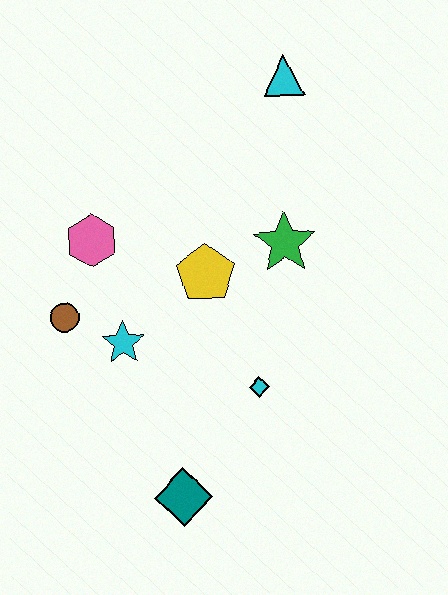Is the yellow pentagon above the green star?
No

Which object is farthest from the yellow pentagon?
The teal diamond is farthest from the yellow pentagon.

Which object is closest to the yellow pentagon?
The green star is closest to the yellow pentagon.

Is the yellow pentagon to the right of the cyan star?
Yes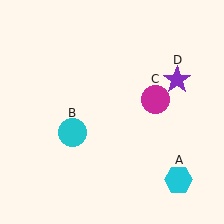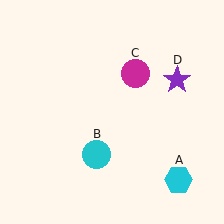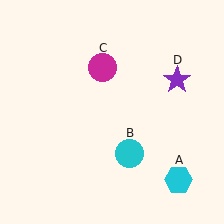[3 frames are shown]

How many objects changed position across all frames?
2 objects changed position: cyan circle (object B), magenta circle (object C).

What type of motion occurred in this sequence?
The cyan circle (object B), magenta circle (object C) rotated counterclockwise around the center of the scene.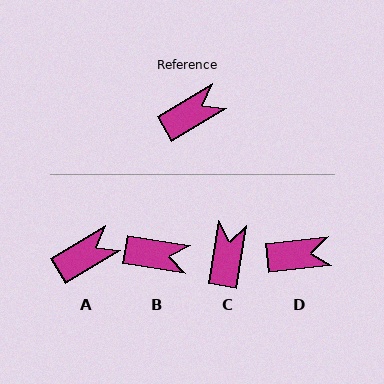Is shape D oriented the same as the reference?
No, it is off by about 24 degrees.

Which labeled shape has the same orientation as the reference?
A.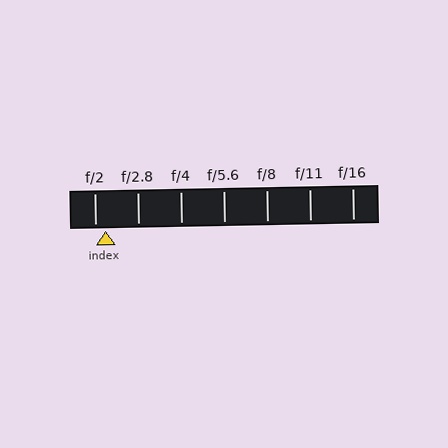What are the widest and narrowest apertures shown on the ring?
The widest aperture shown is f/2 and the narrowest is f/16.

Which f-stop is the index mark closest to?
The index mark is closest to f/2.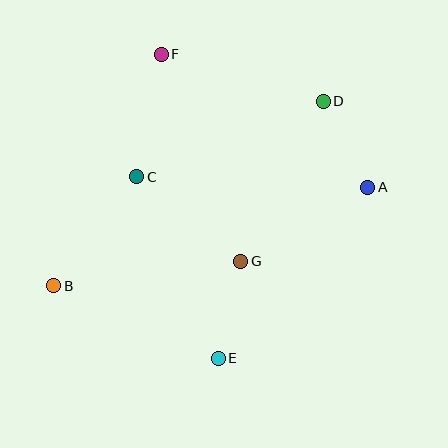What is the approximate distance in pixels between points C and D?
The distance between C and D is approximately 201 pixels.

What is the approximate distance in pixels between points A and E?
The distance between A and E is approximately 227 pixels.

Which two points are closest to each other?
Points A and D are closest to each other.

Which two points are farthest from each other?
Points A and B are farthest from each other.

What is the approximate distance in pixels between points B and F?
The distance between B and F is approximately 255 pixels.